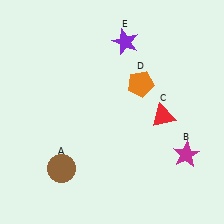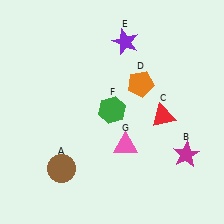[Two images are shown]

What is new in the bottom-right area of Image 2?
A pink triangle (G) was added in the bottom-right area of Image 2.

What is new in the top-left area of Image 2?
A green hexagon (F) was added in the top-left area of Image 2.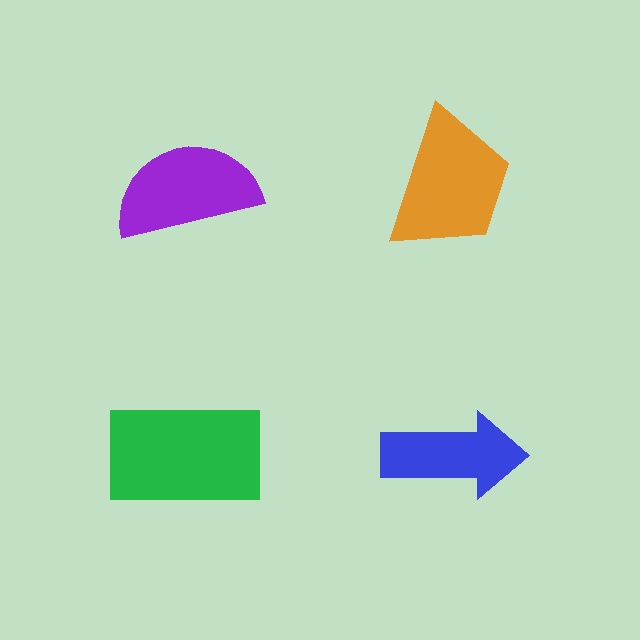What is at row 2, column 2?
A blue arrow.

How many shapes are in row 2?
2 shapes.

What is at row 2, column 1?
A green rectangle.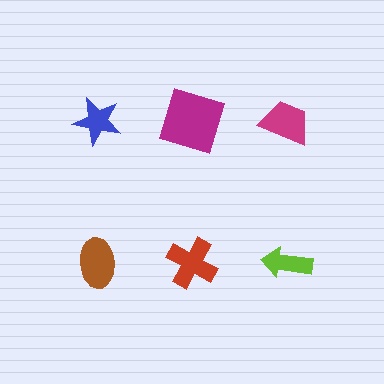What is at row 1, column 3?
A magenta trapezoid.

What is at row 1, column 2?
A magenta square.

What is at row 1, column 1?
A blue star.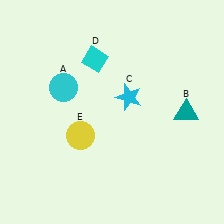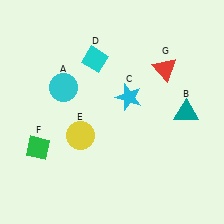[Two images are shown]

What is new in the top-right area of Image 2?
A red triangle (G) was added in the top-right area of Image 2.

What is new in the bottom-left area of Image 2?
A green diamond (F) was added in the bottom-left area of Image 2.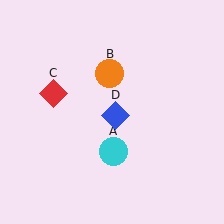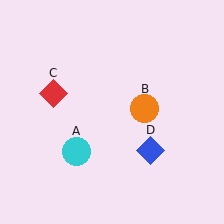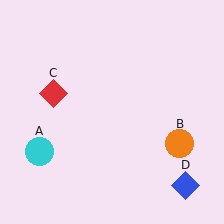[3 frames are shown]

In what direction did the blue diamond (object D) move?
The blue diamond (object D) moved down and to the right.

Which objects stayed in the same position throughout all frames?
Red diamond (object C) remained stationary.